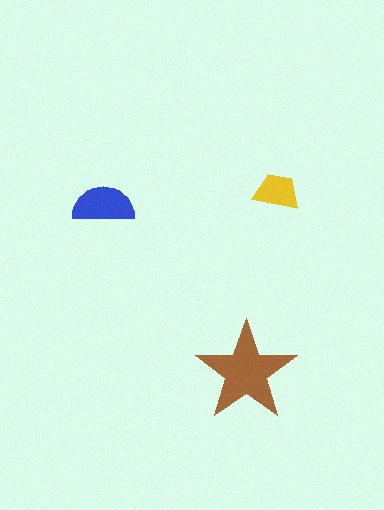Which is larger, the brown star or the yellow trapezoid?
The brown star.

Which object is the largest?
The brown star.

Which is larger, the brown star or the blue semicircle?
The brown star.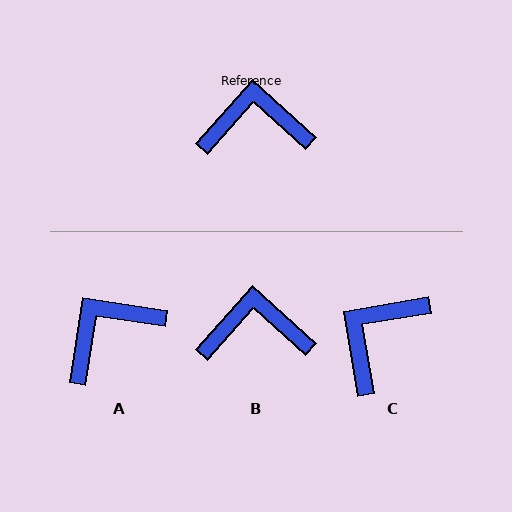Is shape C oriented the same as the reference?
No, it is off by about 51 degrees.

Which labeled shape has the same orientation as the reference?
B.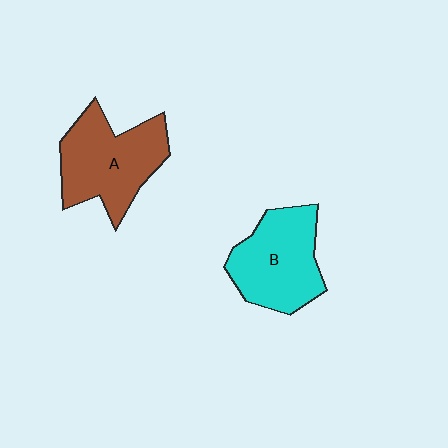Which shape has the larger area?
Shape A (brown).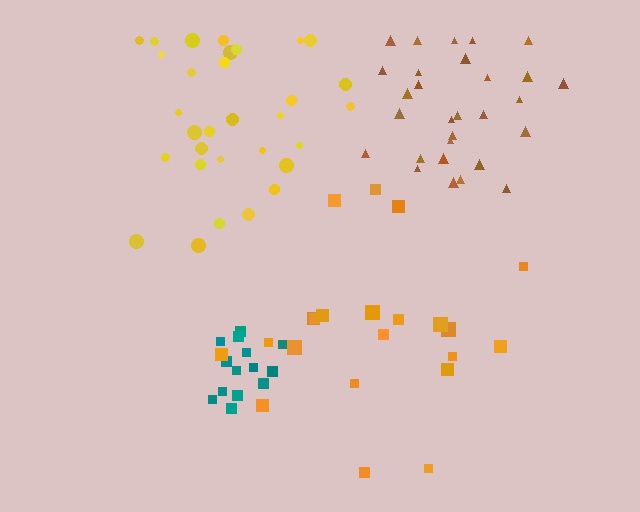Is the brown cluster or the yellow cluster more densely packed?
Brown.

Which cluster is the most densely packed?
Teal.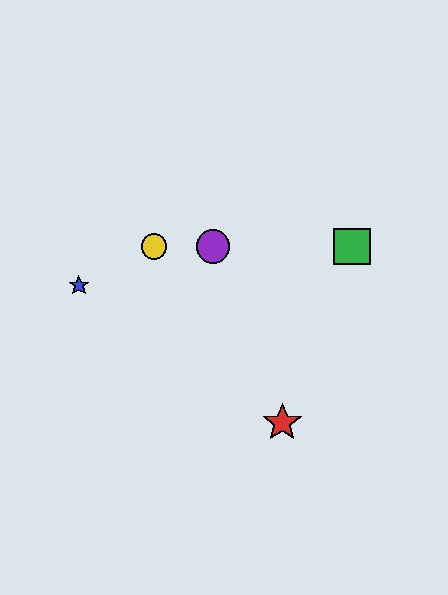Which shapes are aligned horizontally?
The green square, the yellow circle, the purple circle are aligned horizontally.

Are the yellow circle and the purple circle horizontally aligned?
Yes, both are at y≈246.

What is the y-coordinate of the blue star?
The blue star is at y≈286.